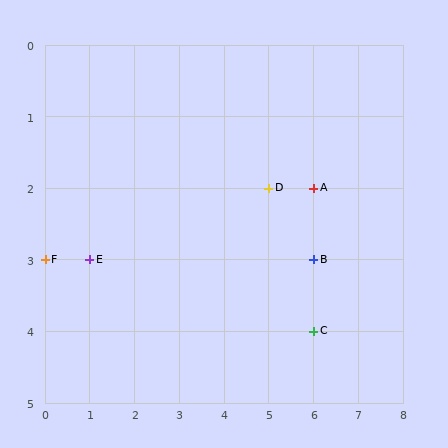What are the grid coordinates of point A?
Point A is at grid coordinates (6, 2).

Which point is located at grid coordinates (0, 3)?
Point F is at (0, 3).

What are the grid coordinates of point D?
Point D is at grid coordinates (5, 2).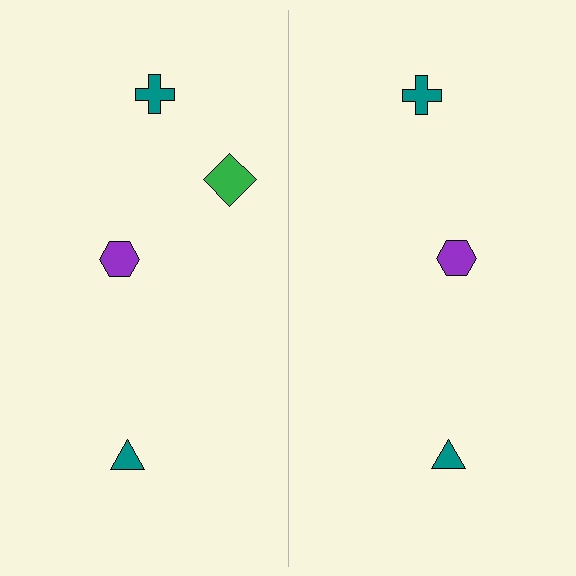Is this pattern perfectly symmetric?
No, the pattern is not perfectly symmetric. A green diamond is missing from the right side.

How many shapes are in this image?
There are 7 shapes in this image.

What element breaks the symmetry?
A green diamond is missing from the right side.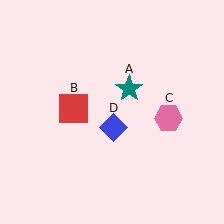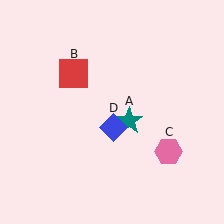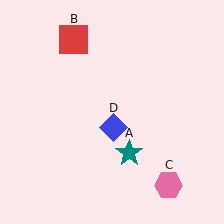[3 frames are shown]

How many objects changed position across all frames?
3 objects changed position: teal star (object A), red square (object B), pink hexagon (object C).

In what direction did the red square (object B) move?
The red square (object B) moved up.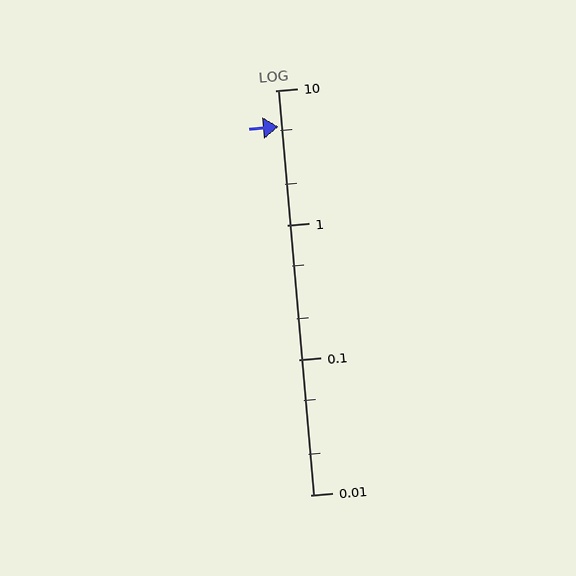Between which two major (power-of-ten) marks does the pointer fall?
The pointer is between 1 and 10.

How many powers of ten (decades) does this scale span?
The scale spans 3 decades, from 0.01 to 10.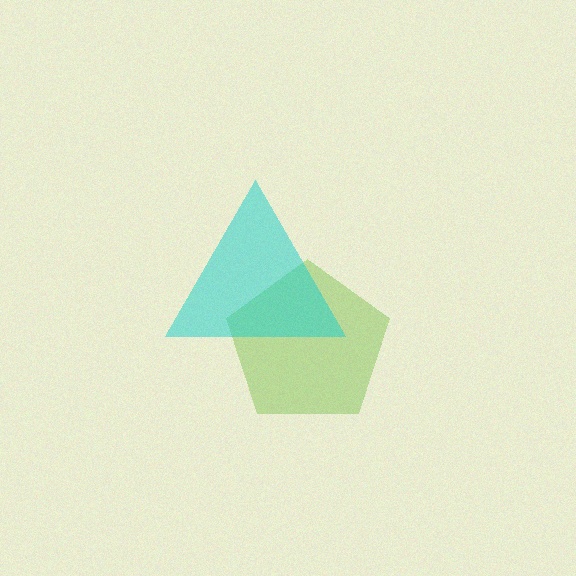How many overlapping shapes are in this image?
There are 2 overlapping shapes in the image.